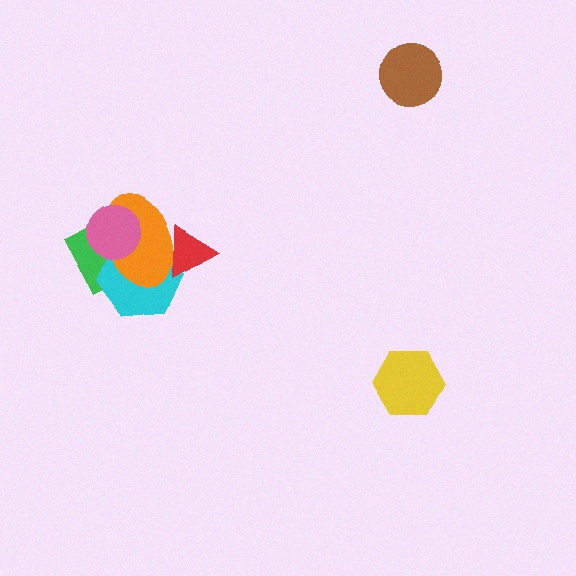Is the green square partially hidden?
Yes, it is partially covered by another shape.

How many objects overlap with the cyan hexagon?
4 objects overlap with the cyan hexagon.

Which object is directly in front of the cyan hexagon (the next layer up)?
The orange ellipse is directly in front of the cyan hexagon.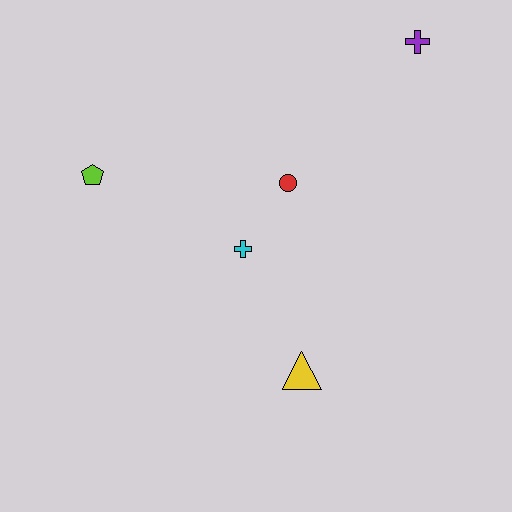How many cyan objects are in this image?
There is 1 cyan object.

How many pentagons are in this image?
There is 1 pentagon.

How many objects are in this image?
There are 5 objects.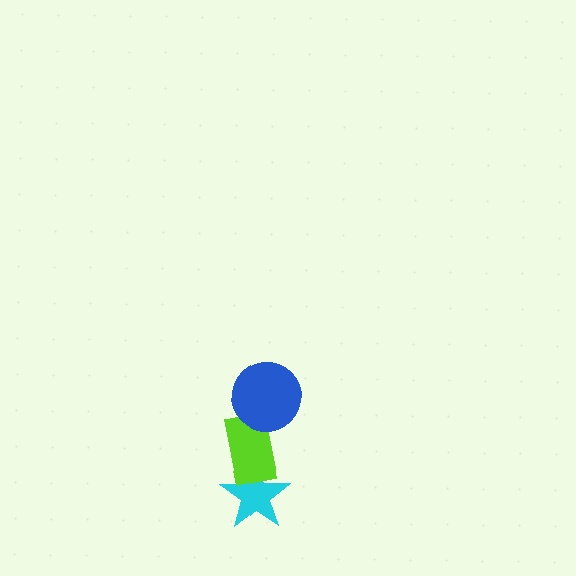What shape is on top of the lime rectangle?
The blue circle is on top of the lime rectangle.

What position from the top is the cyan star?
The cyan star is 3rd from the top.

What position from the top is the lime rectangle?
The lime rectangle is 2nd from the top.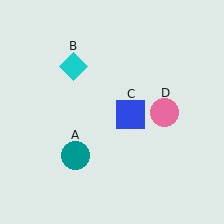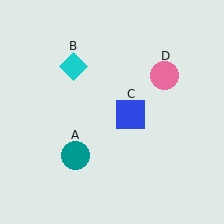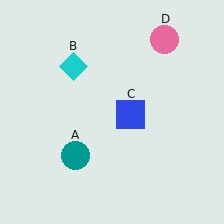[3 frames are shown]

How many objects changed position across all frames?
1 object changed position: pink circle (object D).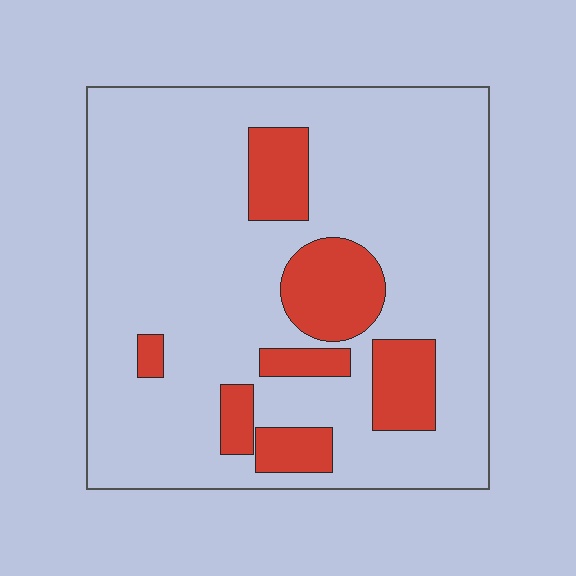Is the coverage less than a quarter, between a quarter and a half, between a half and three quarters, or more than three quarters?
Less than a quarter.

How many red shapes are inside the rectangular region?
7.